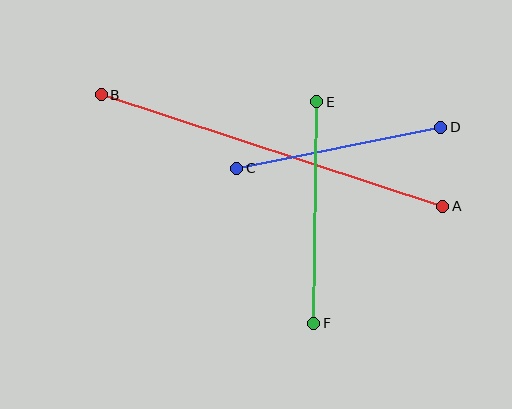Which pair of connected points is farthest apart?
Points A and B are farthest apart.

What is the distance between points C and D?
The distance is approximately 208 pixels.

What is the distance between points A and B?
The distance is approximately 359 pixels.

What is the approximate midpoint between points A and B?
The midpoint is at approximately (272, 151) pixels.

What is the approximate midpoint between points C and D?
The midpoint is at approximately (339, 148) pixels.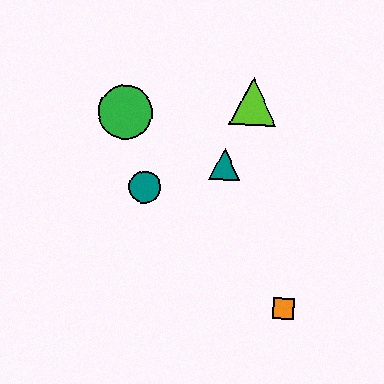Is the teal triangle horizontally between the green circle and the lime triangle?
Yes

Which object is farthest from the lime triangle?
The orange square is farthest from the lime triangle.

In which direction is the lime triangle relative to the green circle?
The lime triangle is to the right of the green circle.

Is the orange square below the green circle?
Yes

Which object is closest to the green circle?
The teal circle is closest to the green circle.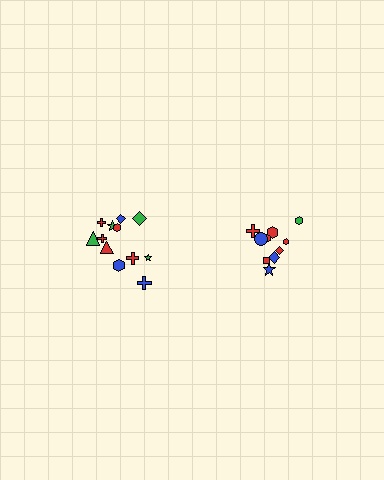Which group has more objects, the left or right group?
The left group.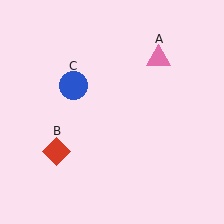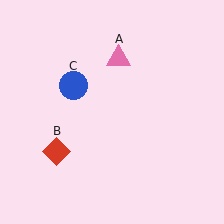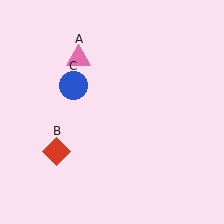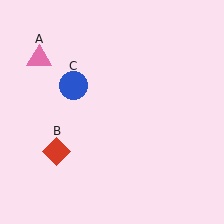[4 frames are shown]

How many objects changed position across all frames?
1 object changed position: pink triangle (object A).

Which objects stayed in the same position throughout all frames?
Red diamond (object B) and blue circle (object C) remained stationary.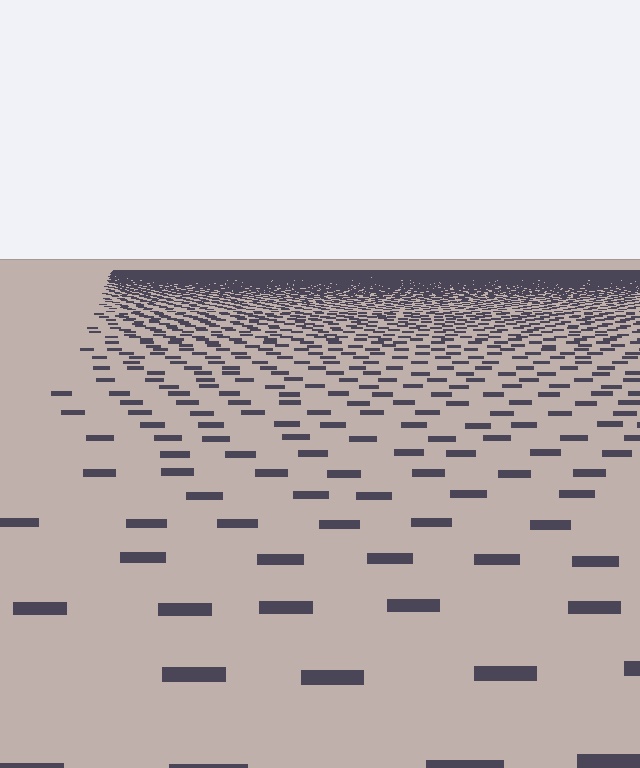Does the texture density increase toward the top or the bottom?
Density increases toward the top.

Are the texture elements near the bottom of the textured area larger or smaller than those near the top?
Larger. Near the bottom, elements are closer to the viewer and appear at a bigger on-screen size.